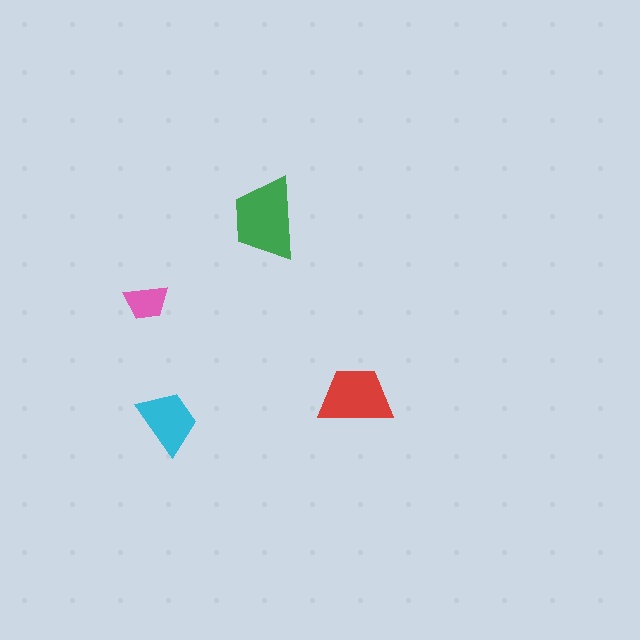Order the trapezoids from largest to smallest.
the green one, the red one, the cyan one, the pink one.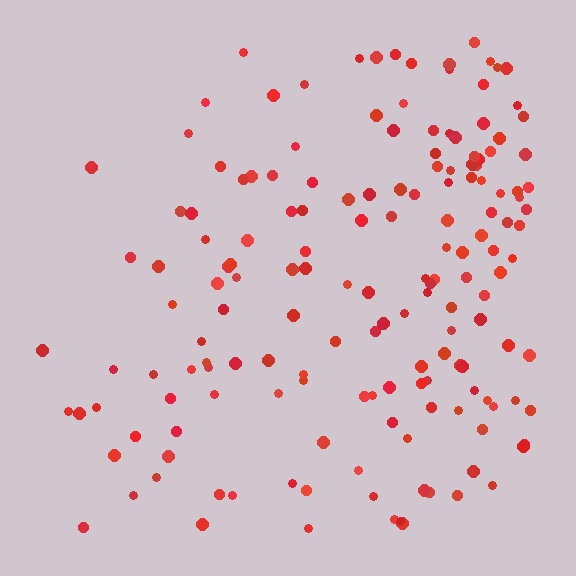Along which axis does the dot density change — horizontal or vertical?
Horizontal.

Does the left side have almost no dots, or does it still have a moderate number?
Still a moderate number, just noticeably fewer than the right.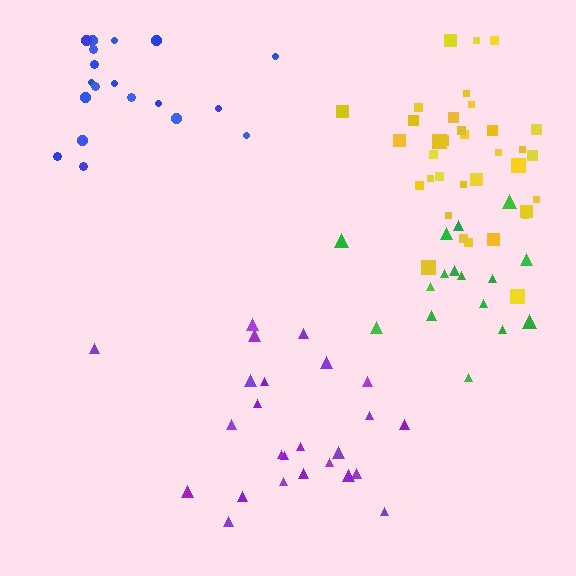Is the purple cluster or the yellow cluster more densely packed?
Yellow.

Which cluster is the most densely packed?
Yellow.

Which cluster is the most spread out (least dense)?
Green.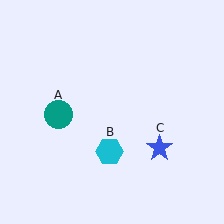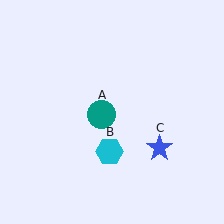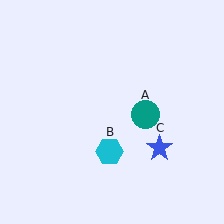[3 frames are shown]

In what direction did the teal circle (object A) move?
The teal circle (object A) moved right.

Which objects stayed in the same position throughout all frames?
Cyan hexagon (object B) and blue star (object C) remained stationary.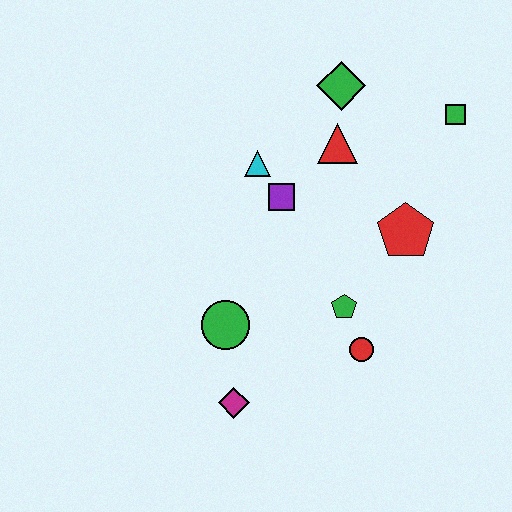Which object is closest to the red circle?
The green pentagon is closest to the red circle.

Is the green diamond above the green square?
Yes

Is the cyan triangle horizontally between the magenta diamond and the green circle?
No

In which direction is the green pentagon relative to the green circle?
The green pentagon is to the right of the green circle.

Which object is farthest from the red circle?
The green diamond is farthest from the red circle.